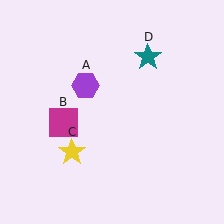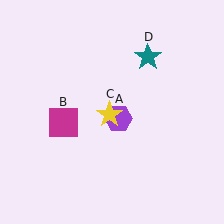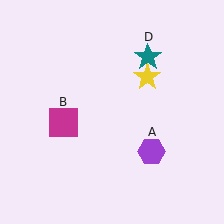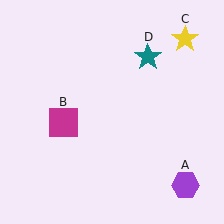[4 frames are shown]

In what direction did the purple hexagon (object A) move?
The purple hexagon (object A) moved down and to the right.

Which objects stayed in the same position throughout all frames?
Magenta square (object B) and teal star (object D) remained stationary.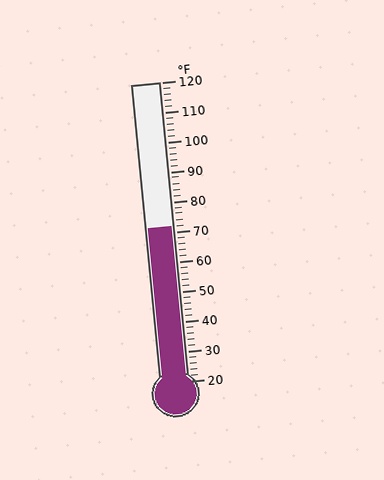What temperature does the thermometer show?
The thermometer shows approximately 72°F.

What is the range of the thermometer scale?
The thermometer scale ranges from 20°F to 120°F.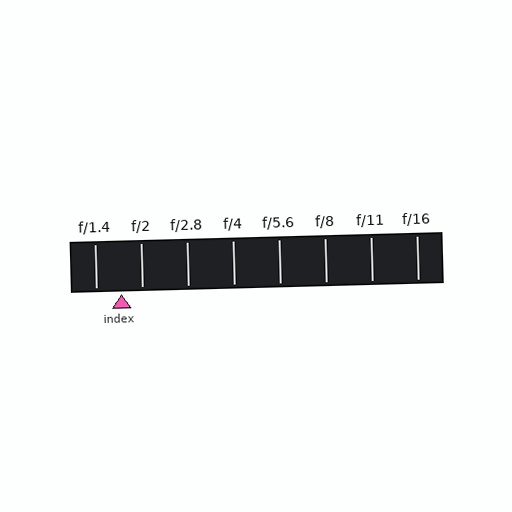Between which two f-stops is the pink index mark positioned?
The index mark is between f/1.4 and f/2.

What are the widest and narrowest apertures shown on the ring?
The widest aperture shown is f/1.4 and the narrowest is f/16.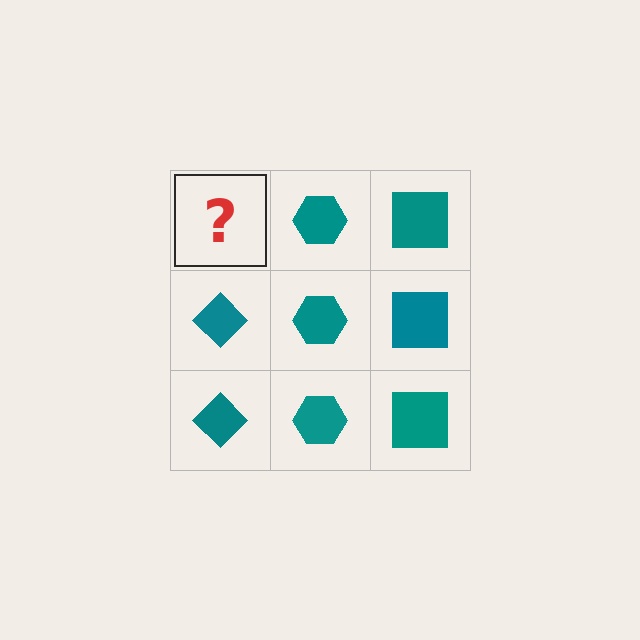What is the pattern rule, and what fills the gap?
The rule is that each column has a consistent shape. The gap should be filled with a teal diamond.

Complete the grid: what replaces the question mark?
The question mark should be replaced with a teal diamond.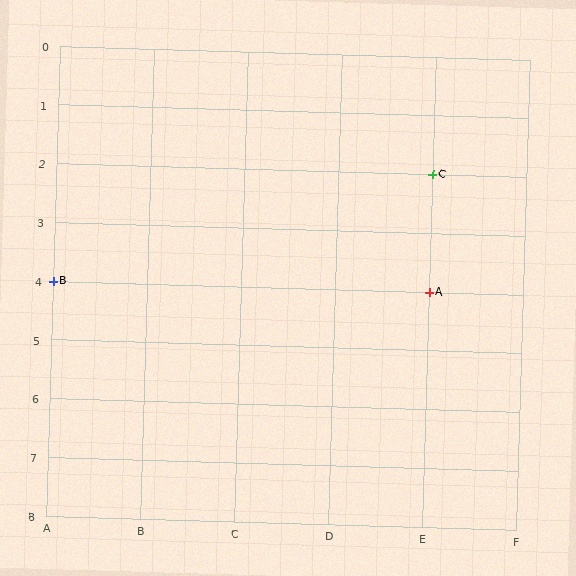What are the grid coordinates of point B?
Point B is at grid coordinates (A, 4).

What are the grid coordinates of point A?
Point A is at grid coordinates (E, 4).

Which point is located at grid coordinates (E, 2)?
Point C is at (E, 2).